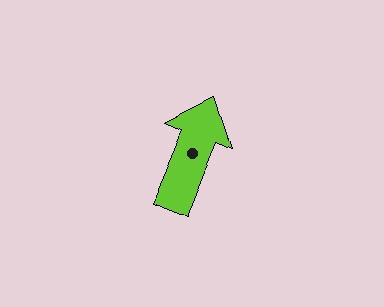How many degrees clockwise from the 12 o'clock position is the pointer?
Approximately 22 degrees.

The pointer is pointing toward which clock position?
Roughly 1 o'clock.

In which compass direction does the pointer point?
North.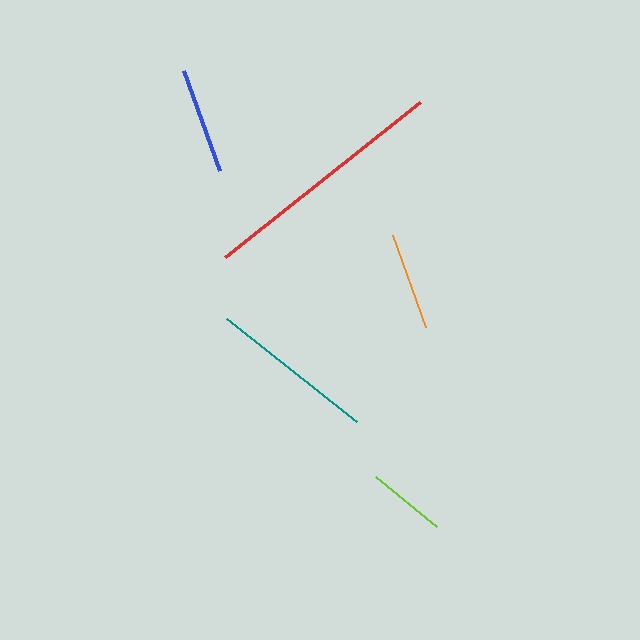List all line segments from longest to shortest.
From longest to shortest: red, teal, blue, orange, lime.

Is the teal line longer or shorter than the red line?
The red line is longer than the teal line.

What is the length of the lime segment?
The lime segment is approximately 78 pixels long.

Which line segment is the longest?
The red line is the longest at approximately 249 pixels.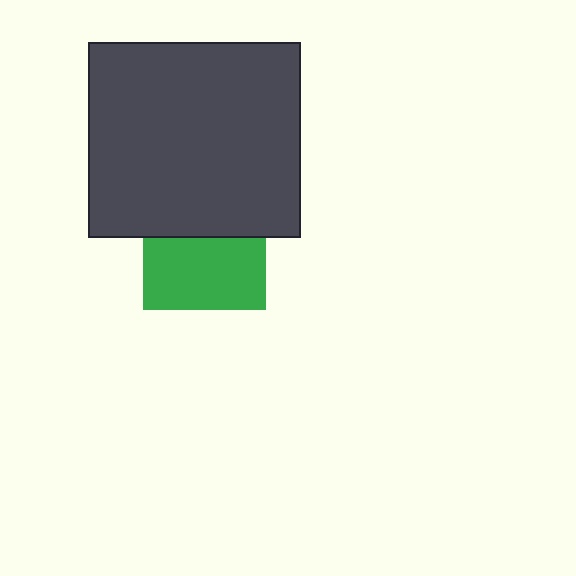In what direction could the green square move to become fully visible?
The green square could move down. That would shift it out from behind the dark gray rectangle entirely.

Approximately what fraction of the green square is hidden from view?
Roughly 41% of the green square is hidden behind the dark gray rectangle.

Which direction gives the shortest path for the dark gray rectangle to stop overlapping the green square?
Moving up gives the shortest separation.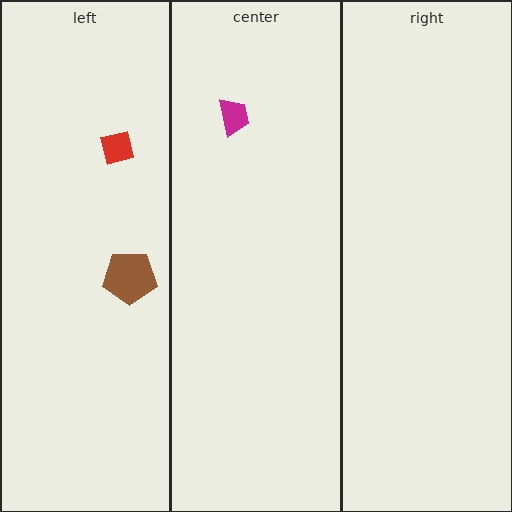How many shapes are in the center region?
1.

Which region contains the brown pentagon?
The left region.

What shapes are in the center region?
The magenta trapezoid.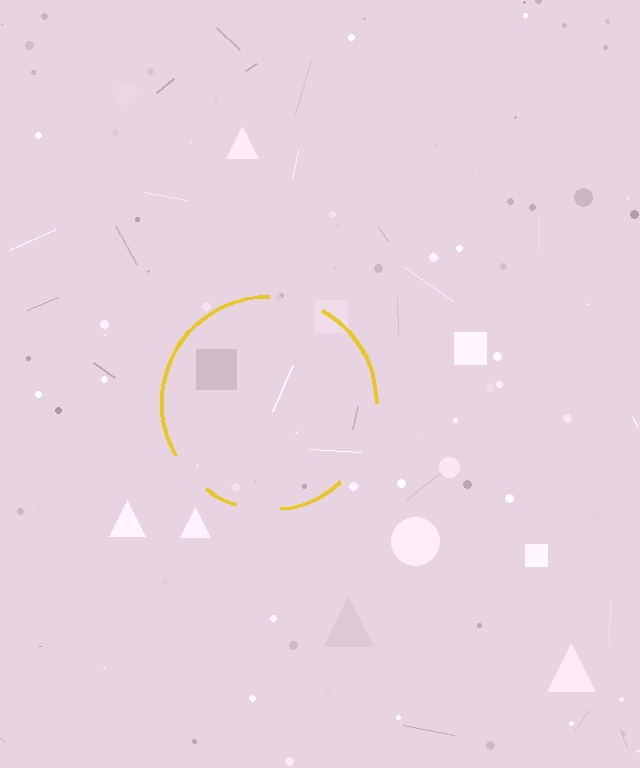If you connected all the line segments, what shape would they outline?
They would outline a circle.